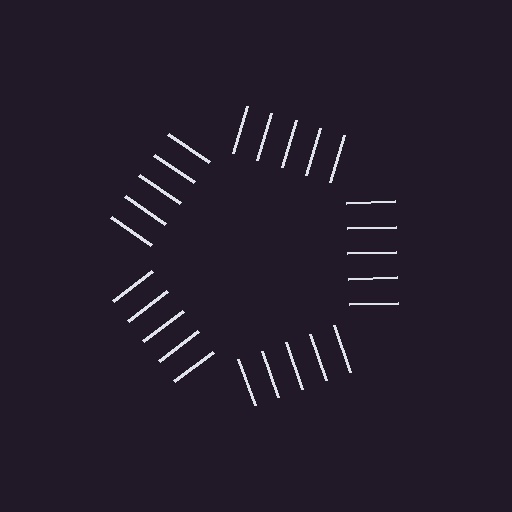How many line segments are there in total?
25 — 5 along each of the 5 edges.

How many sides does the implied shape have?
5 sides — the line-ends trace a pentagon.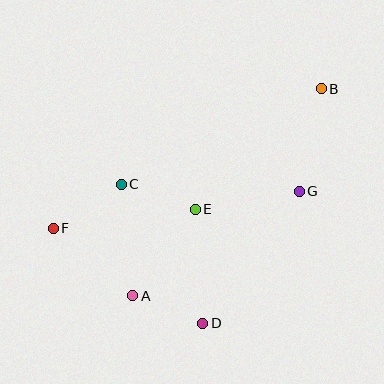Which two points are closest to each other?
Points A and D are closest to each other.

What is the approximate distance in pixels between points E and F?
The distance between E and F is approximately 143 pixels.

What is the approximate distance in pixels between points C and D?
The distance between C and D is approximately 161 pixels.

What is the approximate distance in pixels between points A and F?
The distance between A and F is approximately 105 pixels.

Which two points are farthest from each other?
Points B and F are farthest from each other.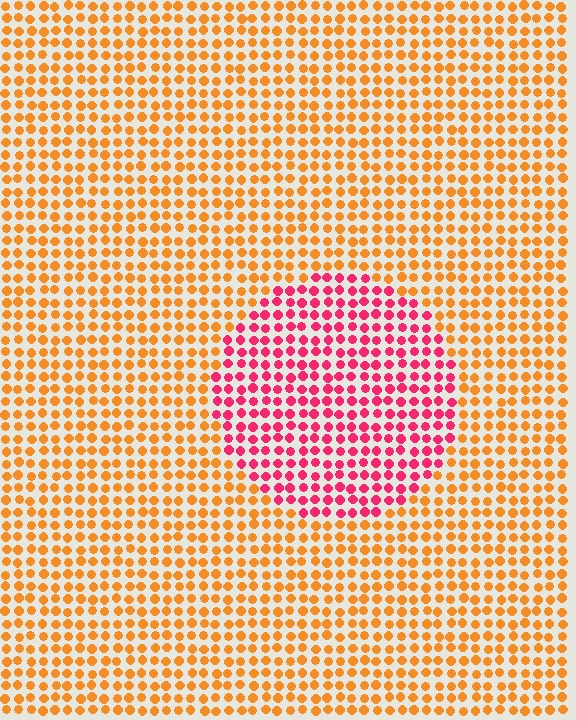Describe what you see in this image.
The image is filled with small orange elements in a uniform arrangement. A circle-shaped region is visible where the elements are tinted to a slightly different hue, forming a subtle color boundary.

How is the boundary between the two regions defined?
The boundary is defined purely by a slight shift in hue (about 51 degrees). Spacing, size, and orientation are identical on both sides.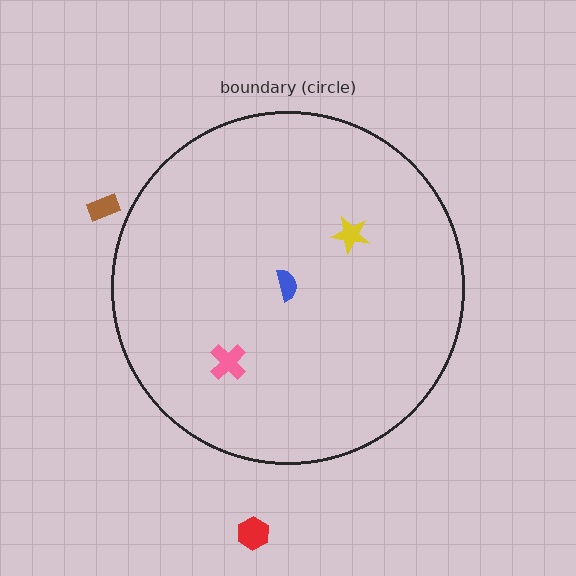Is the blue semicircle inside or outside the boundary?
Inside.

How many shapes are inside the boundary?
3 inside, 2 outside.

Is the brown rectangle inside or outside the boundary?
Outside.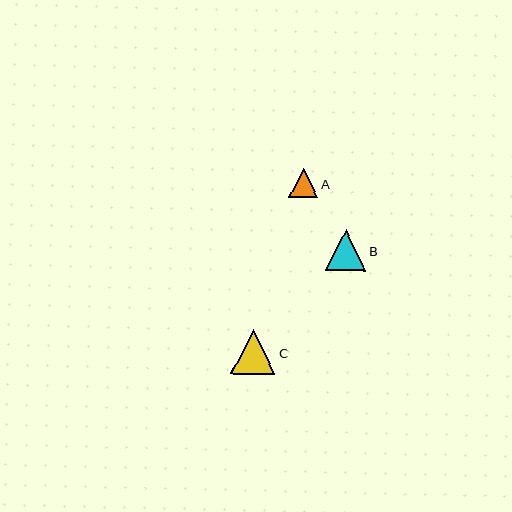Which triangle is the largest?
Triangle C is the largest with a size of approximately 45 pixels.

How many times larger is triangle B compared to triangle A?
Triangle B is approximately 1.4 times the size of triangle A.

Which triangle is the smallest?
Triangle A is the smallest with a size of approximately 29 pixels.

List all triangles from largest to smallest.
From largest to smallest: C, B, A.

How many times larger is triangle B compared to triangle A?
Triangle B is approximately 1.4 times the size of triangle A.